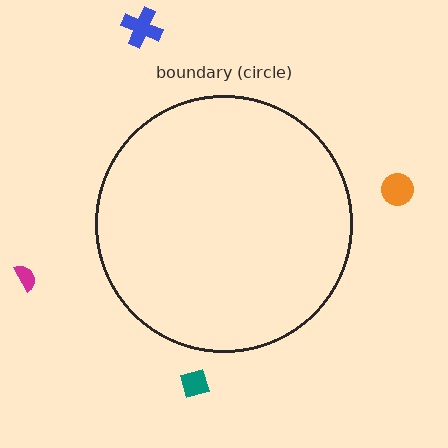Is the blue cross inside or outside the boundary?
Outside.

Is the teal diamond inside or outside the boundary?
Outside.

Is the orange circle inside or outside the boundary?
Outside.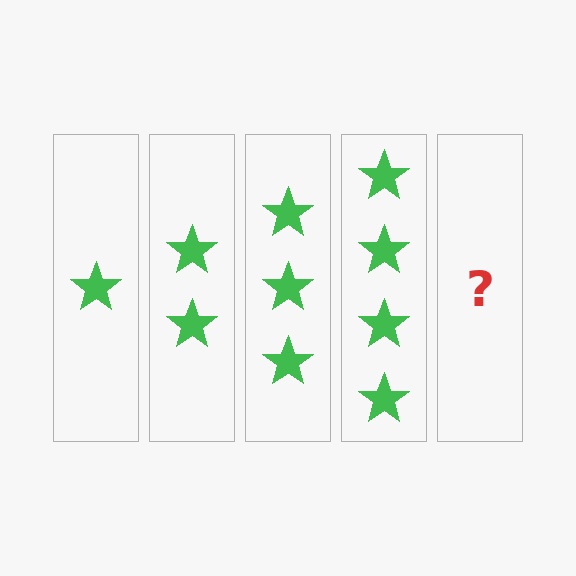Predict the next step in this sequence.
The next step is 5 stars.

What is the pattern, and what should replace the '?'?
The pattern is that each step adds one more star. The '?' should be 5 stars.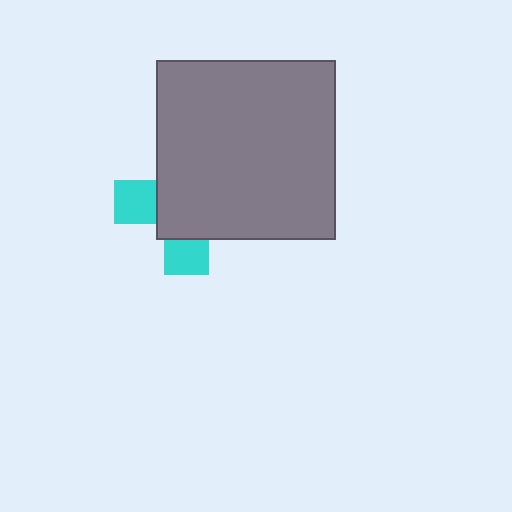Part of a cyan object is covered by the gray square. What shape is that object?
It is a cross.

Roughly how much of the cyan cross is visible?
A small part of it is visible (roughly 32%).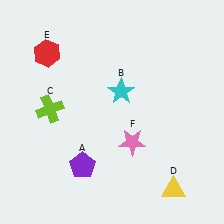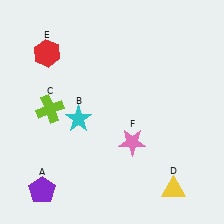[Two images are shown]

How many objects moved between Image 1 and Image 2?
2 objects moved between the two images.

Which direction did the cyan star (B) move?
The cyan star (B) moved left.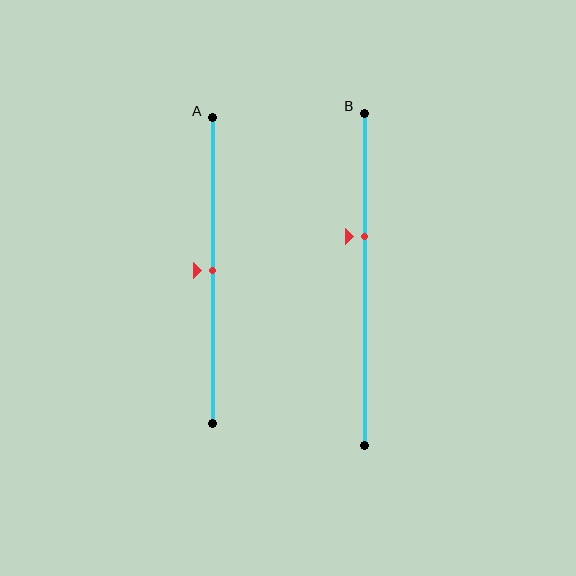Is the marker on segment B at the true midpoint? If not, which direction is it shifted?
No, the marker on segment B is shifted upward by about 13% of the segment length.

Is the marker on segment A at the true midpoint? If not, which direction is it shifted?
Yes, the marker on segment A is at the true midpoint.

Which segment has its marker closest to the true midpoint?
Segment A has its marker closest to the true midpoint.